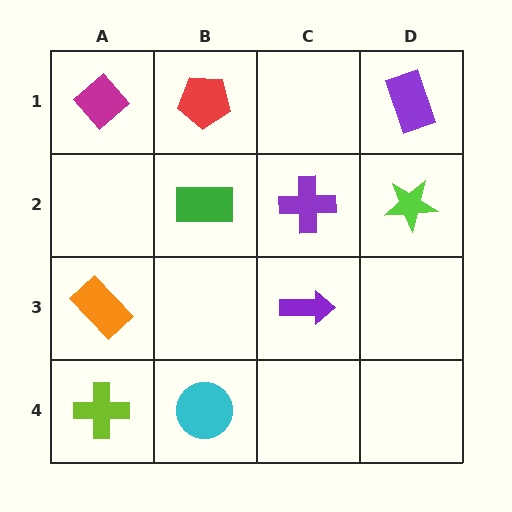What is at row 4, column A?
A lime cross.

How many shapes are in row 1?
3 shapes.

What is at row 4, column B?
A cyan circle.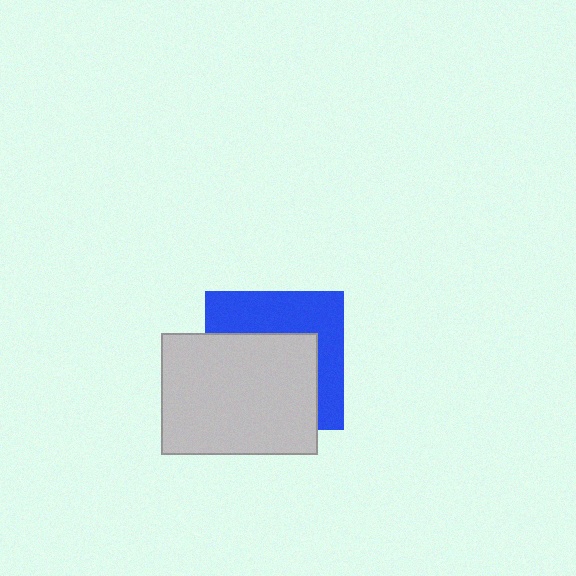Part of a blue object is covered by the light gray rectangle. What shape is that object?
It is a square.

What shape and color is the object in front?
The object in front is a light gray rectangle.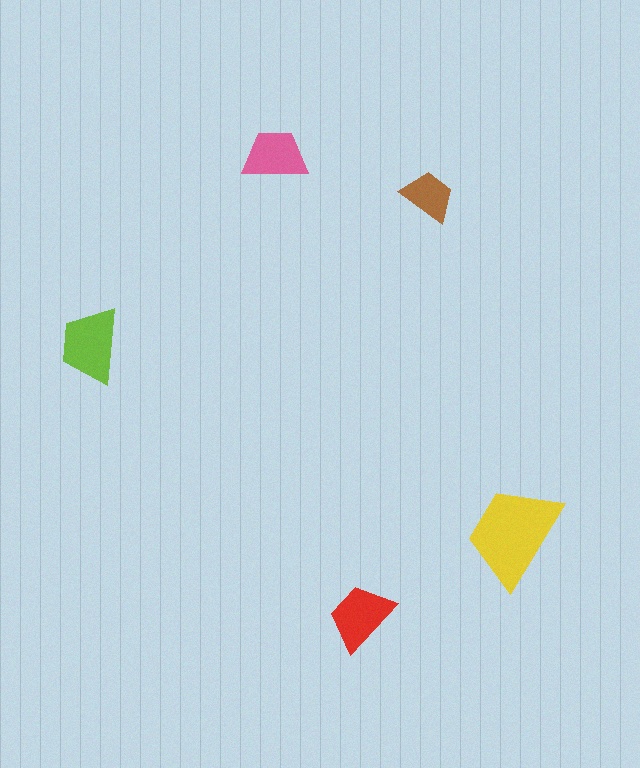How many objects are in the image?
There are 5 objects in the image.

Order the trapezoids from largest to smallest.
the yellow one, the lime one, the red one, the pink one, the brown one.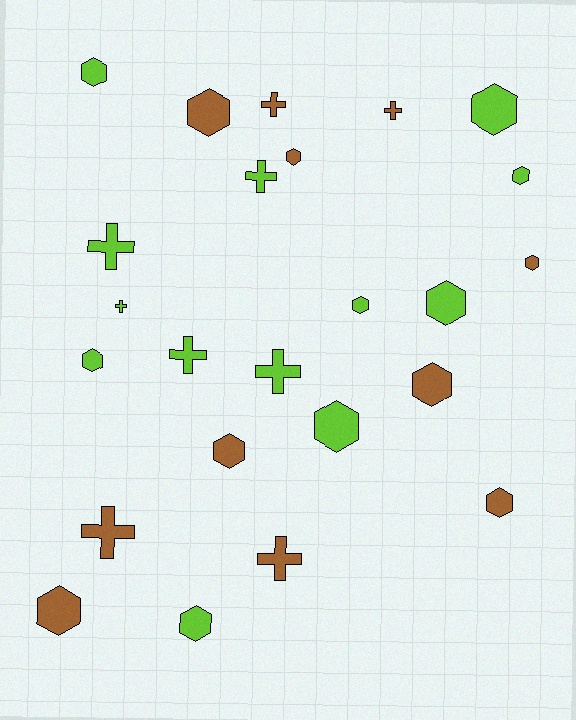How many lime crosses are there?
There are 5 lime crosses.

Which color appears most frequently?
Lime, with 13 objects.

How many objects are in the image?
There are 24 objects.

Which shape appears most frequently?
Hexagon, with 15 objects.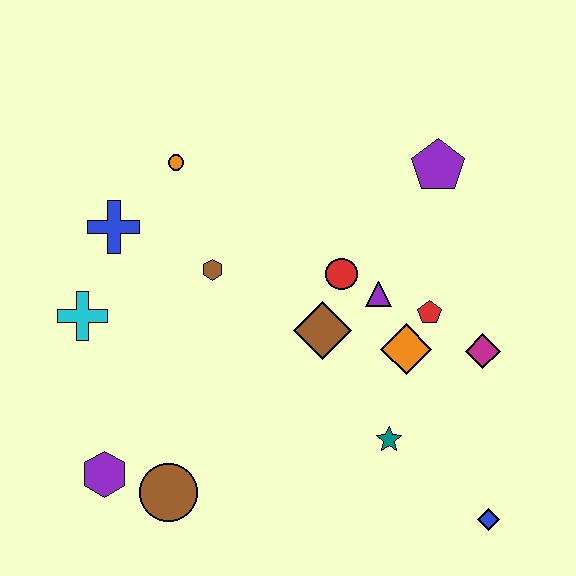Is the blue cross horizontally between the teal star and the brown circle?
No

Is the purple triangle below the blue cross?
Yes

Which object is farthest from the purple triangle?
The purple hexagon is farthest from the purple triangle.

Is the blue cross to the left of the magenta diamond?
Yes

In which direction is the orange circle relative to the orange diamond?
The orange circle is to the left of the orange diamond.